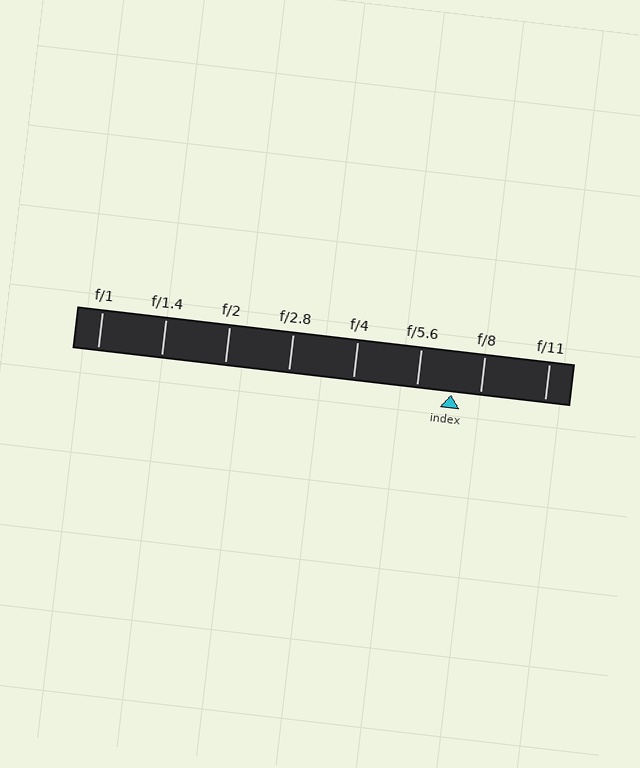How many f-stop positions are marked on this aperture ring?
There are 8 f-stop positions marked.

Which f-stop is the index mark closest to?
The index mark is closest to f/8.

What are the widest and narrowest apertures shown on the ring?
The widest aperture shown is f/1 and the narrowest is f/11.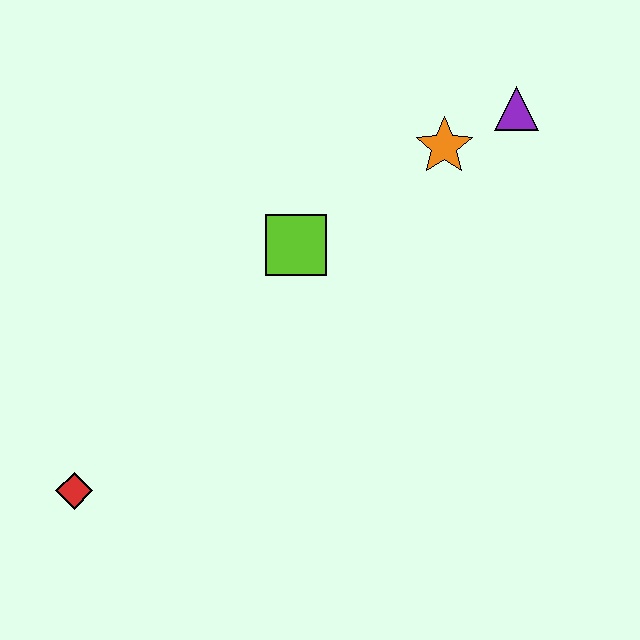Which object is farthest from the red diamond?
The purple triangle is farthest from the red diamond.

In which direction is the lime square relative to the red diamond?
The lime square is above the red diamond.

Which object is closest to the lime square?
The orange star is closest to the lime square.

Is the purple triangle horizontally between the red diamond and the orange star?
No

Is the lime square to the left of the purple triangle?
Yes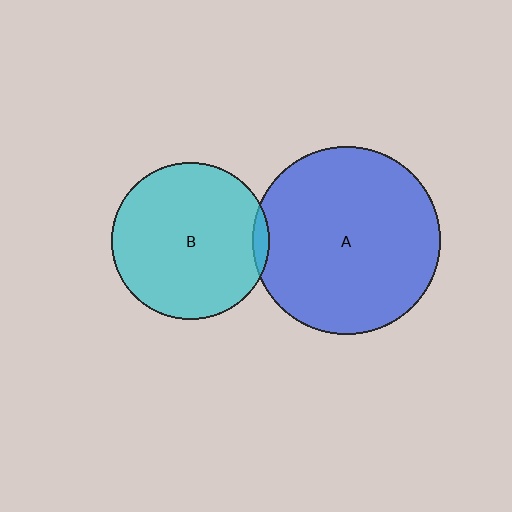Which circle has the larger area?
Circle A (blue).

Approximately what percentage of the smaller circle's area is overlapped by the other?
Approximately 5%.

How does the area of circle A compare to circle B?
Approximately 1.4 times.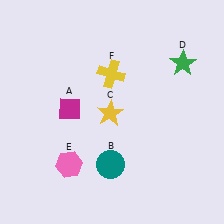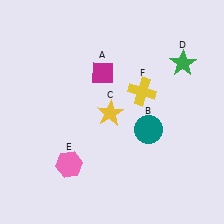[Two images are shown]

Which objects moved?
The objects that moved are: the magenta diamond (A), the teal circle (B), the yellow cross (F).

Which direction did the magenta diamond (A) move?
The magenta diamond (A) moved up.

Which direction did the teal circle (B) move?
The teal circle (B) moved right.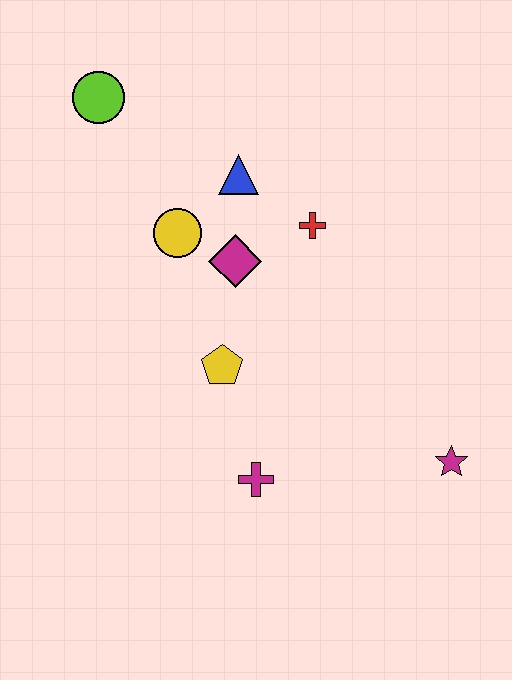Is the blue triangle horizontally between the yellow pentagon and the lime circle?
No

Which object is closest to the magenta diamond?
The yellow circle is closest to the magenta diamond.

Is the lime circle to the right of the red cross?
No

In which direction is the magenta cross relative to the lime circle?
The magenta cross is below the lime circle.